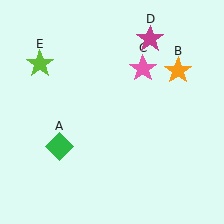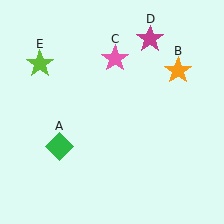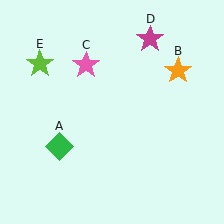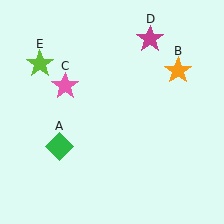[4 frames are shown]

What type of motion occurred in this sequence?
The pink star (object C) rotated counterclockwise around the center of the scene.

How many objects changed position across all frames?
1 object changed position: pink star (object C).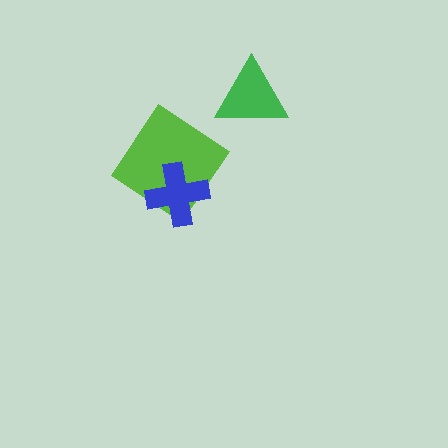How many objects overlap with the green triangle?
0 objects overlap with the green triangle.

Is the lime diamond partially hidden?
Yes, it is partially covered by another shape.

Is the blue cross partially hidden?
No, no other shape covers it.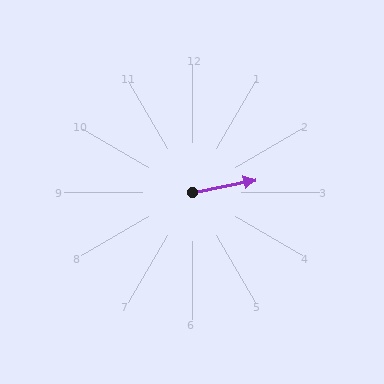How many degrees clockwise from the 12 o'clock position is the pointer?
Approximately 79 degrees.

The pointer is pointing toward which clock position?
Roughly 3 o'clock.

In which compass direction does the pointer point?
East.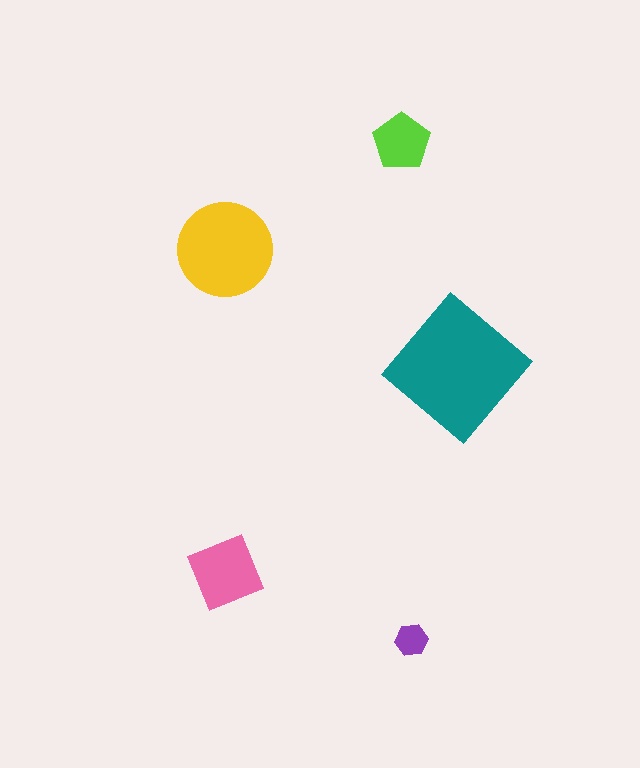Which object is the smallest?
The purple hexagon.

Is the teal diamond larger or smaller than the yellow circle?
Larger.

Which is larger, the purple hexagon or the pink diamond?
The pink diamond.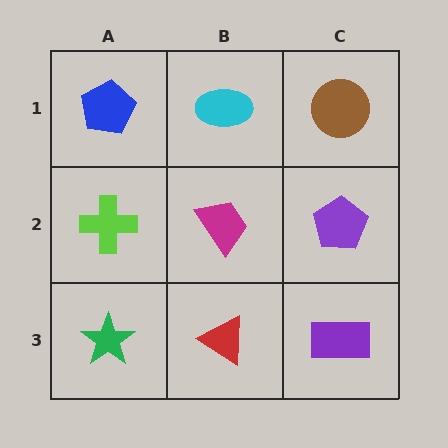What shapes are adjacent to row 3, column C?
A purple pentagon (row 2, column C), a red triangle (row 3, column B).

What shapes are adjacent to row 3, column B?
A magenta trapezoid (row 2, column B), a green star (row 3, column A), a purple rectangle (row 3, column C).